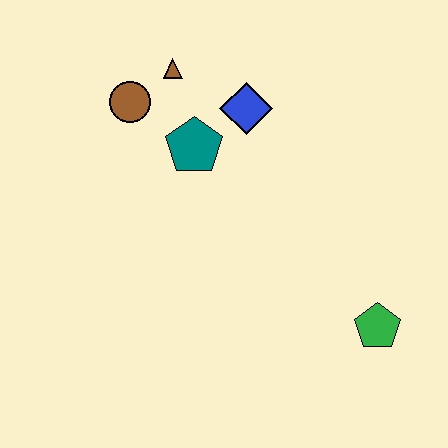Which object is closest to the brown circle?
The brown triangle is closest to the brown circle.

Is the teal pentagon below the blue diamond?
Yes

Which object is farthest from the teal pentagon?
The green pentagon is farthest from the teal pentagon.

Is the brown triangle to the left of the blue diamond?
Yes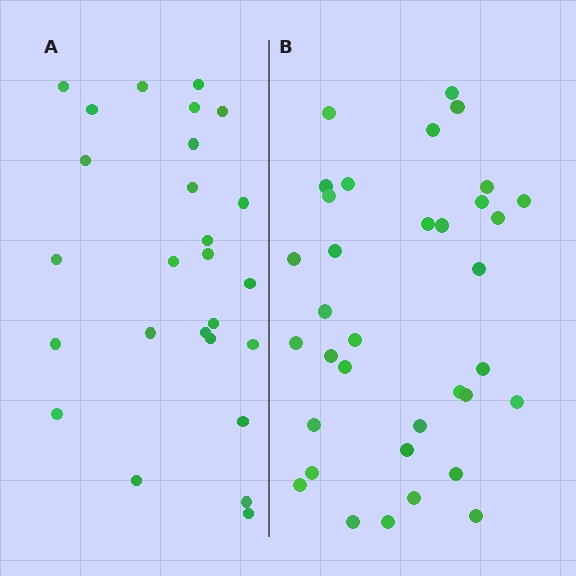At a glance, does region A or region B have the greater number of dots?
Region B (the right region) has more dots.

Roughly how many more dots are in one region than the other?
Region B has roughly 8 or so more dots than region A.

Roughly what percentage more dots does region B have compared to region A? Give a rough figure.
About 35% more.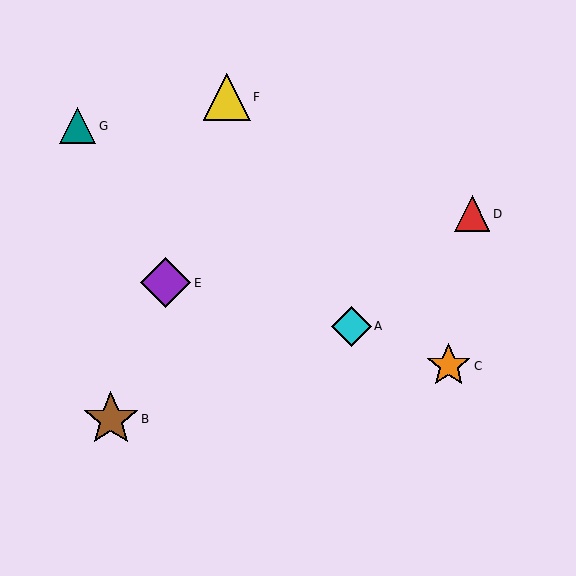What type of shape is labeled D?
Shape D is a red triangle.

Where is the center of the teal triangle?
The center of the teal triangle is at (78, 126).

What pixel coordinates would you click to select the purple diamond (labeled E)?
Click at (166, 283) to select the purple diamond E.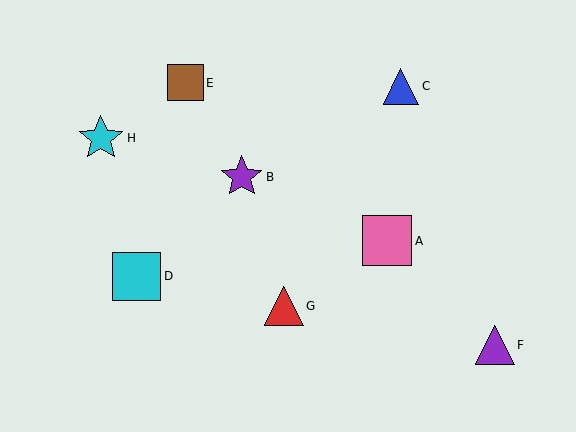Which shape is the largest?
The pink square (labeled A) is the largest.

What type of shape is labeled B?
Shape B is a purple star.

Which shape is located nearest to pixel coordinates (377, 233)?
The pink square (labeled A) at (387, 241) is nearest to that location.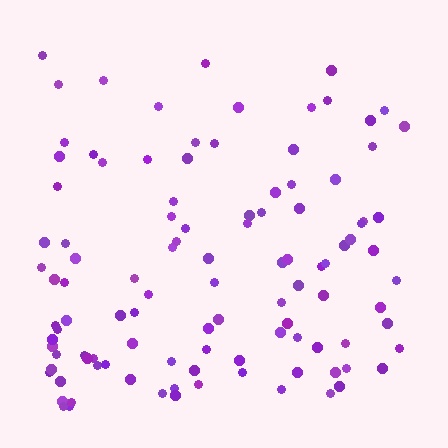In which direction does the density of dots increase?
From top to bottom, with the bottom side densest.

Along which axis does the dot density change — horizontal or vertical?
Vertical.